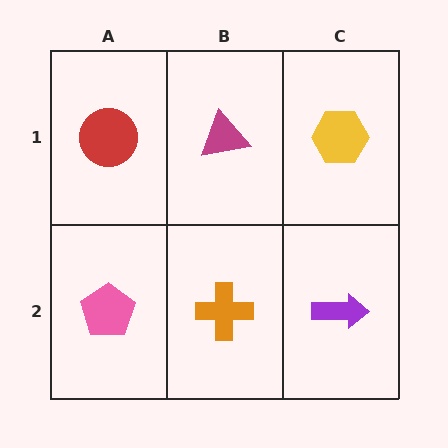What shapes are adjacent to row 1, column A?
A pink pentagon (row 2, column A), a magenta triangle (row 1, column B).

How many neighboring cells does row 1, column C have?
2.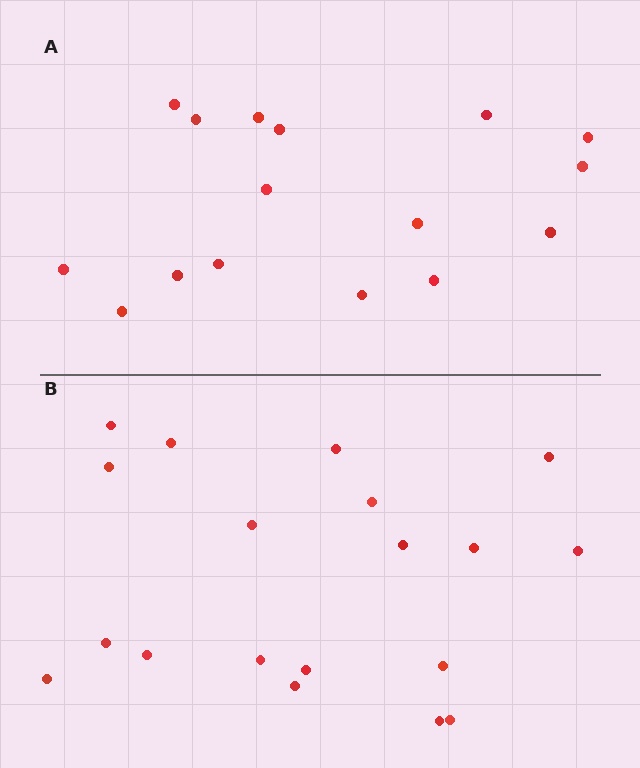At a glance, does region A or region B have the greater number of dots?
Region B (the bottom region) has more dots.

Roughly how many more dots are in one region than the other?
Region B has just a few more — roughly 2 or 3 more dots than region A.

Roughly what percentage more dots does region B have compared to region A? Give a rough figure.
About 20% more.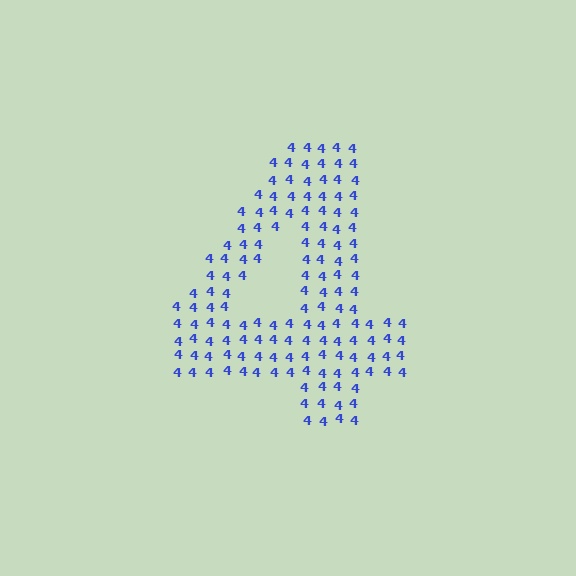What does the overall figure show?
The overall figure shows the digit 4.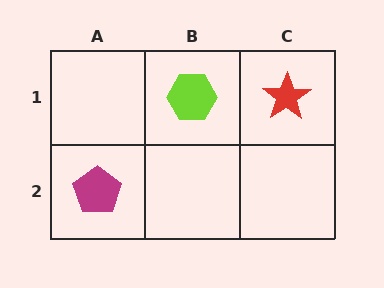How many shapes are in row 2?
1 shape.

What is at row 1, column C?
A red star.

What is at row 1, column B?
A lime hexagon.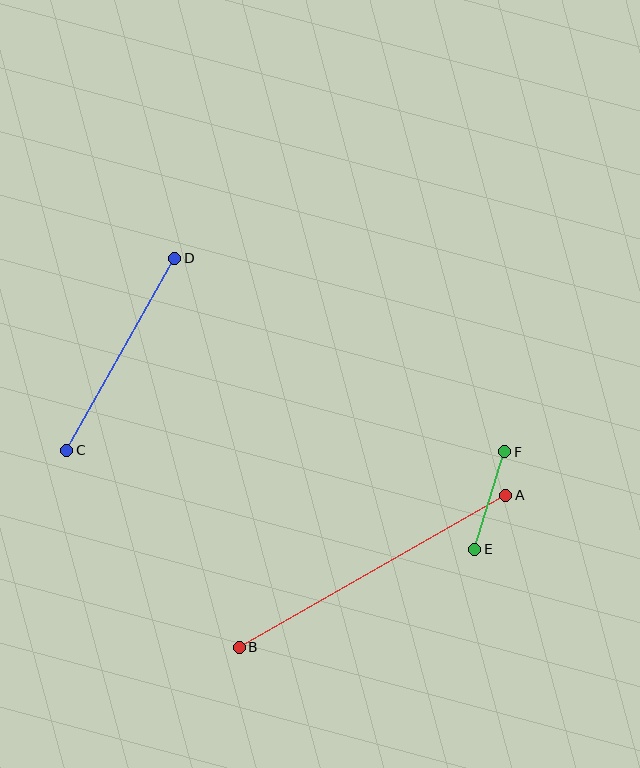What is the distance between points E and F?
The distance is approximately 102 pixels.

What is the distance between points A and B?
The distance is approximately 307 pixels.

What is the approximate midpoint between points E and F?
The midpoint is at approximately (490, 500) pixels.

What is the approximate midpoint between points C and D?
The midpoint is at approximately (121, 354) pixels.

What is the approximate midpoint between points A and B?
The midpoint is at approximately (373, 571) pixels.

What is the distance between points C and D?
The distance is approximately 220 pixels.